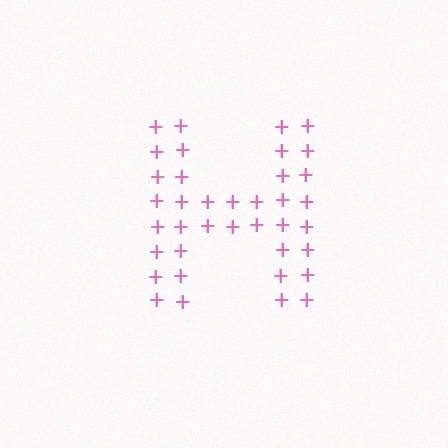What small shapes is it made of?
It is made of small plus signs.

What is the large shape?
The large shape is the letter H.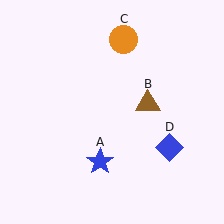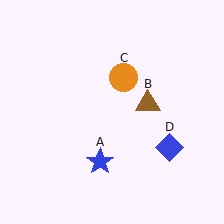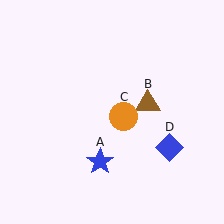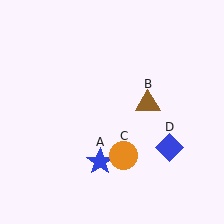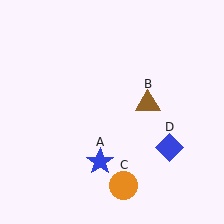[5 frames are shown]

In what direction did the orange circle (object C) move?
The orange circle (object C) moved down.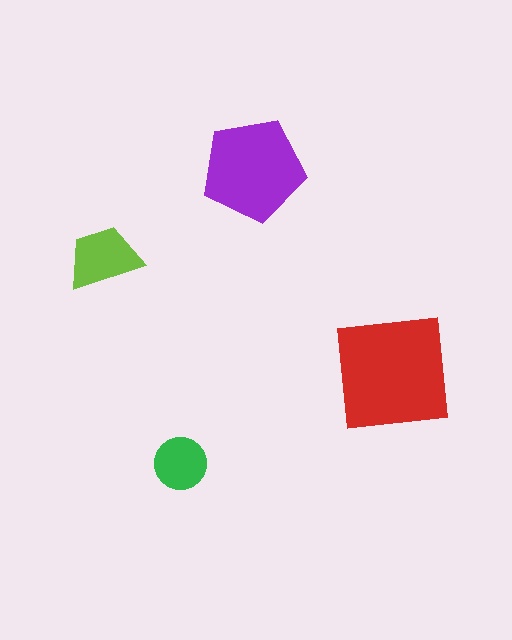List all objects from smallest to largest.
The green circle, the lime trapezoid, the purple pentagon, the red square.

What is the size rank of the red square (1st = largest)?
1st.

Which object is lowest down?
The green circle is bottommost.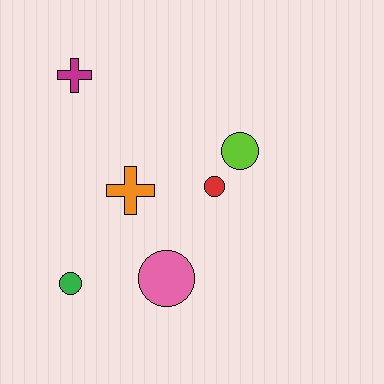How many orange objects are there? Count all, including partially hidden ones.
There is 1 orange object.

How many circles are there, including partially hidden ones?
There are 4 circles.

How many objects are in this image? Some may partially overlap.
There are 6 objects.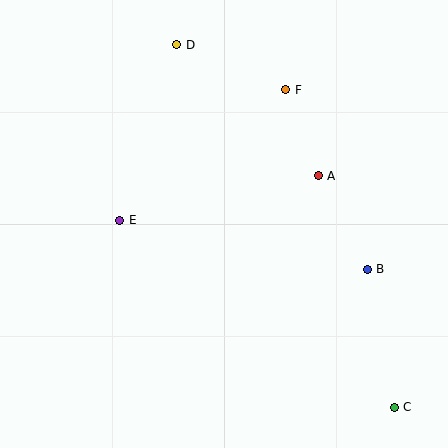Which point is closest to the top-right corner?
Point F is closest to the top-right corner.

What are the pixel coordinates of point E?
Point E is at (120, 220).